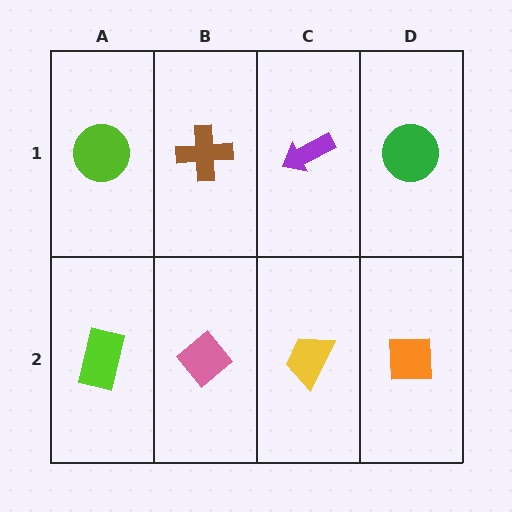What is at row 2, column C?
A yellow trapezoid.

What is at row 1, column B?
A brown cross.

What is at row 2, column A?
A lime rectangle.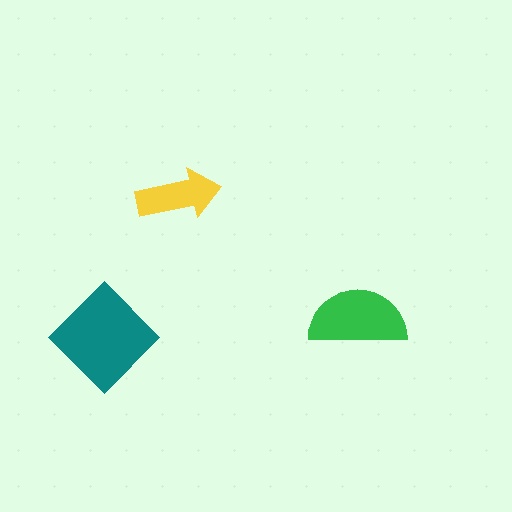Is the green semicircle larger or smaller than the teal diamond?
Smaller.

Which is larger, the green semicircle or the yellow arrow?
The green semicircle.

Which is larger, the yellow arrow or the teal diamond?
The teal diamond.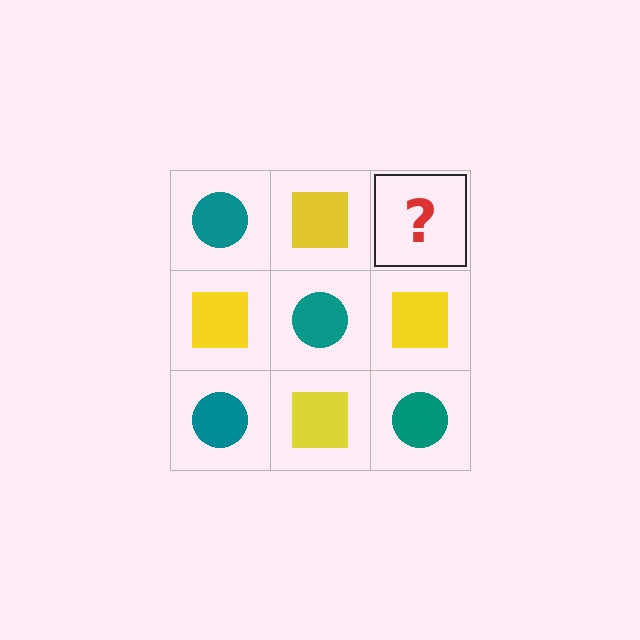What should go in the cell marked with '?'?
The missing cell should contain a teal circle.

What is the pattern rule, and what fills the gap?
The rule is that it alternates teal circle and yellow square in a checkerboard pattern. The gap should be filled with a teal circle.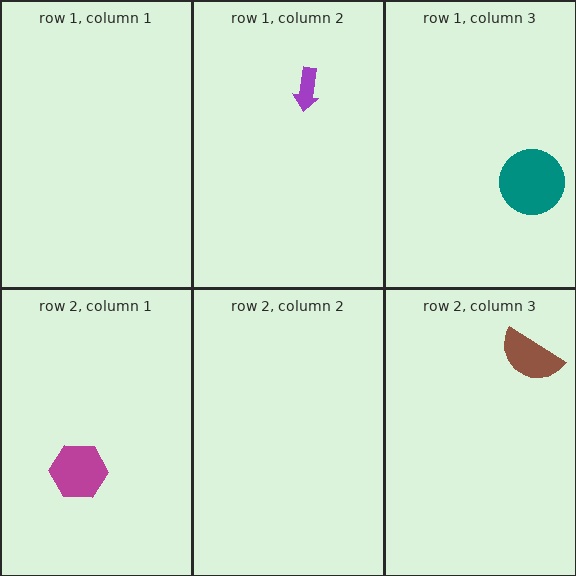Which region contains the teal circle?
The row 1, column 3 region.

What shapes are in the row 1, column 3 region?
The teal circle.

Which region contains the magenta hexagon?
The row 2, column 1 region.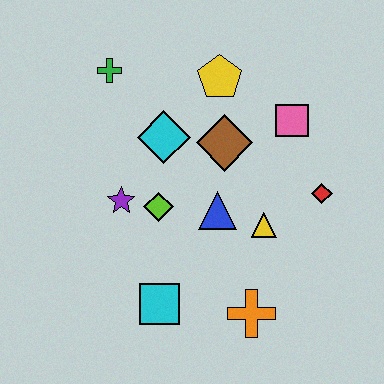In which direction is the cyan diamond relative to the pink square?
The cyan diamond is to the left of the pink square.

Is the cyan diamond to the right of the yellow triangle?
No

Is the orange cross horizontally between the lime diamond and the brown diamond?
No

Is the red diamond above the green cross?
No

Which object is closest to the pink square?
The brown diamond is closest to the pink square.